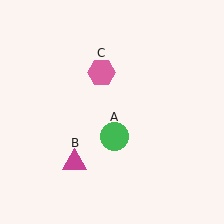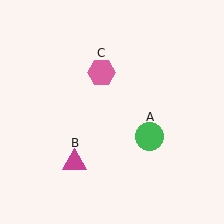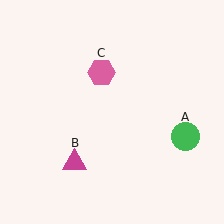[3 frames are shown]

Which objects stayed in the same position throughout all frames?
Magenta triangle (object B) and pink hexagon (object C) remained stationary.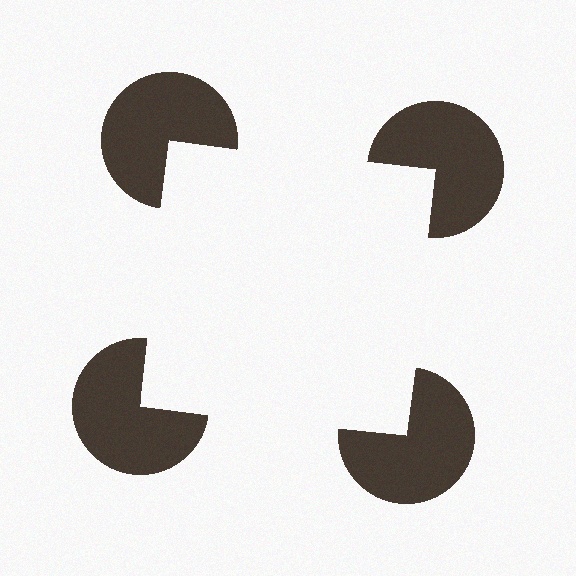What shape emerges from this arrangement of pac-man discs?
An illusory square — its edges are inferred from the aligned wedge cuts in the pac-man discs, not physically drawn.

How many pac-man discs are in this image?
There are 4 — one at each vertex of the illusory square.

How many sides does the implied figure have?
4 sides.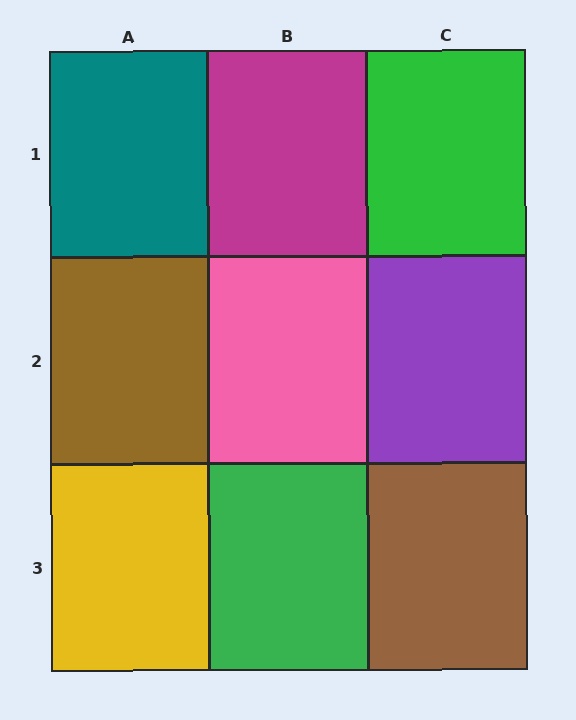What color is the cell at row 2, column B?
Pink.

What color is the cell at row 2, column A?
Brown.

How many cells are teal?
1 cell is teal.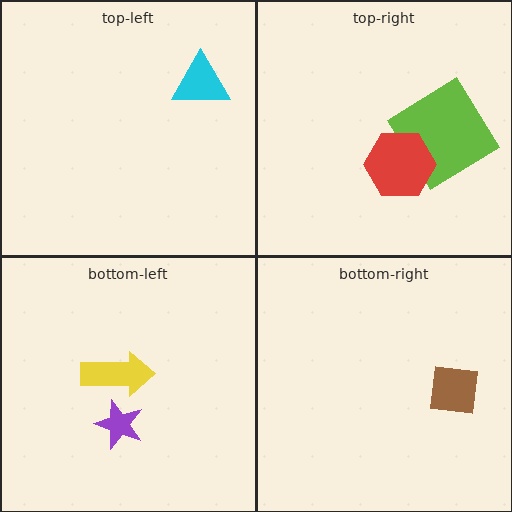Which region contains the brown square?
The bottom-right region.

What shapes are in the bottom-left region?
The yellow arrow, the purple star.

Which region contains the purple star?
The bottom-left region.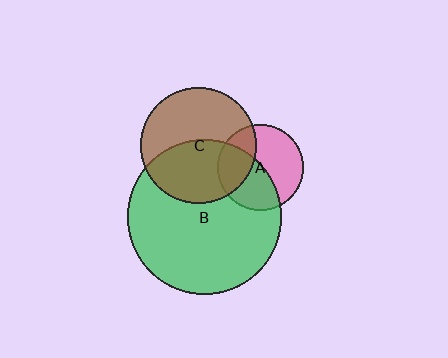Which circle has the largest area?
Circle B (green).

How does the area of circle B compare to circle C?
Approximately 1.8 times.